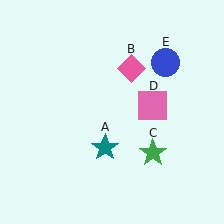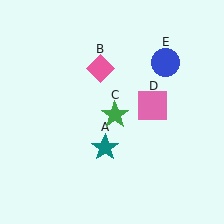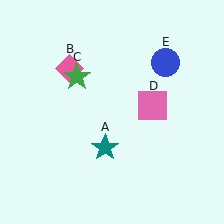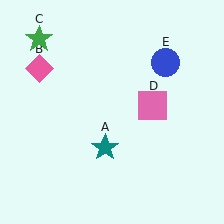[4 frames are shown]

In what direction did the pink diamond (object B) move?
The pink diamond (object B) moved left.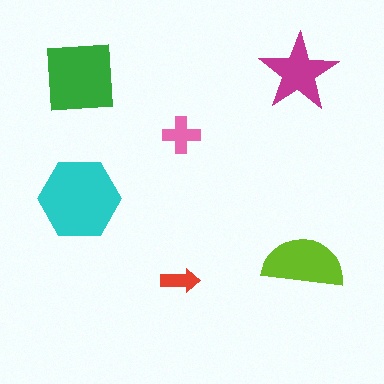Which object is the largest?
The cyan hexagon.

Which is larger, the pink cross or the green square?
The green square.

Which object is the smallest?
The red arrow.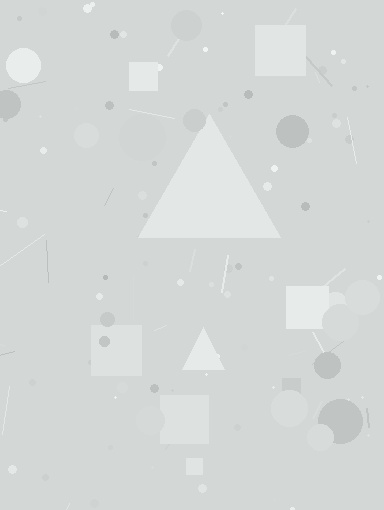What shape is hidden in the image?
A triangle is hidden in the image.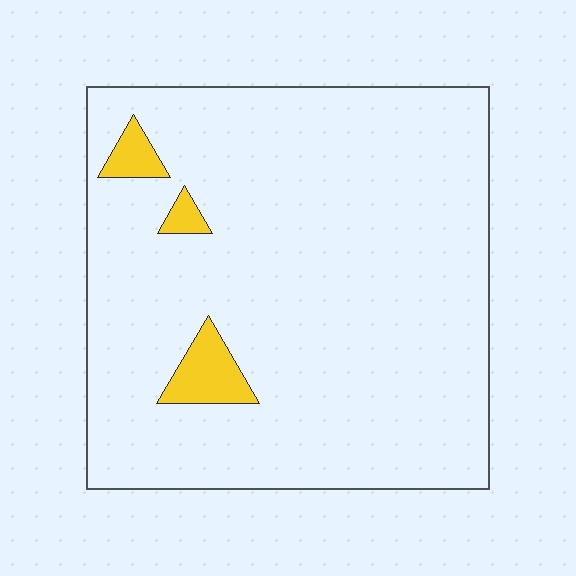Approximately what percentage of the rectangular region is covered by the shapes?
Approximately 5%.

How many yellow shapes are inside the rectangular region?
3.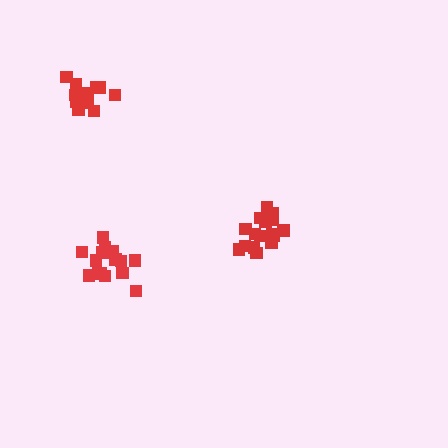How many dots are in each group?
Group 1: 17 dots, Group 2: 13 dots, Group 3: 16 dots (46 total).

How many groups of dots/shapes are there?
There are 3 groups.